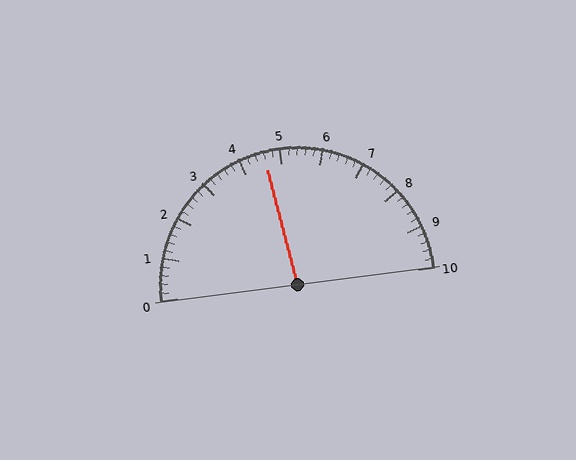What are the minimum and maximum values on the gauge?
The gauge ranges from 0 to 10.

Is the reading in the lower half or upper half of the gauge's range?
The reading is in the lower half of the range (0 to 10).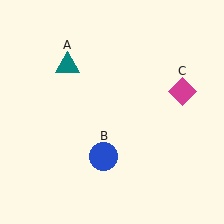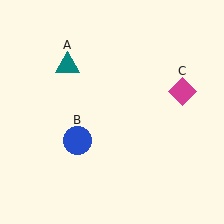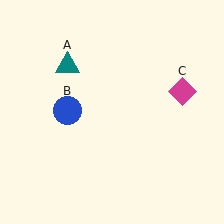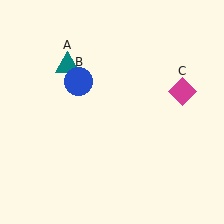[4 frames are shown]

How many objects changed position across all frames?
1 object changed position: blue circle (object B).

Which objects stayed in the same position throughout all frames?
Teal triangle (object A) and magenta diamond (object C) remained stationary.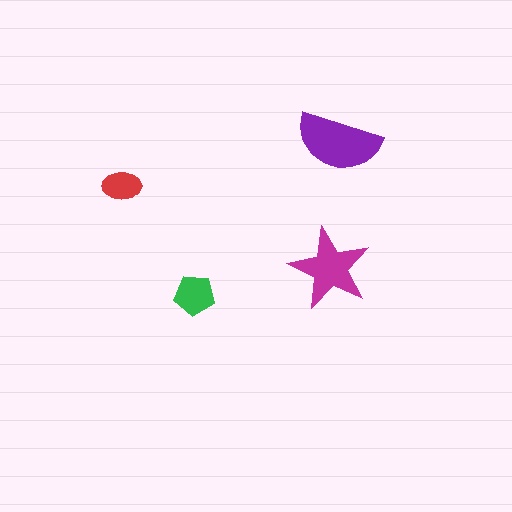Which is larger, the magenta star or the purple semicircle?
The purple semicircle.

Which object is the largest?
The purple semicircle.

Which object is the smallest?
The red ellipse.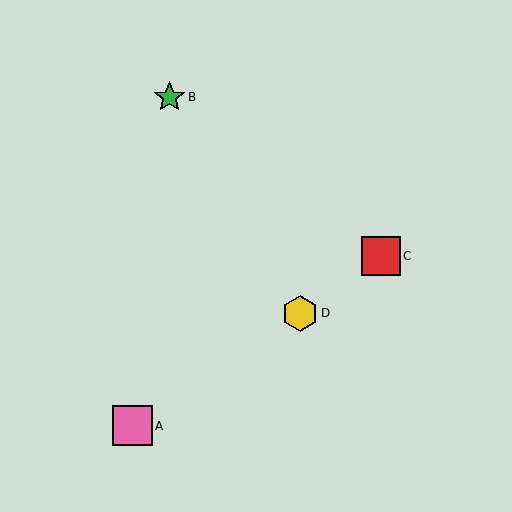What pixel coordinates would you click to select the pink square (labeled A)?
Click at (133, 426) to select the pink square A.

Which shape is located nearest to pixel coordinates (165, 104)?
The green star (labeled B) at (170, 97) is nearest to that location.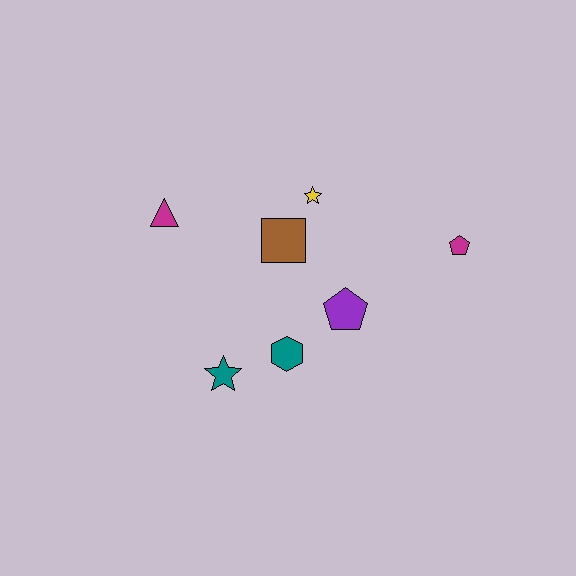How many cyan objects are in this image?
There are no cyan objects.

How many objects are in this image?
There are 7 objects.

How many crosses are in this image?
There are no crosses.